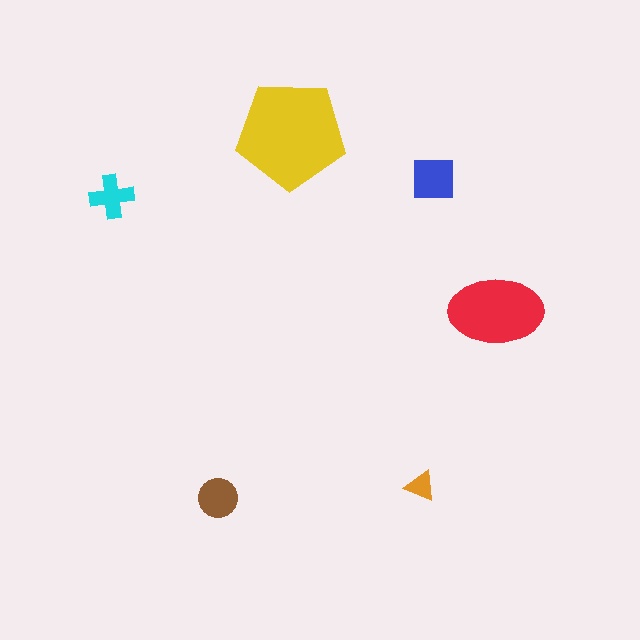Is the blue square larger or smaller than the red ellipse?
Smaller.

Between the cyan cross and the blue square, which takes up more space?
The blue square.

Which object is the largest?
The yellow pentagon.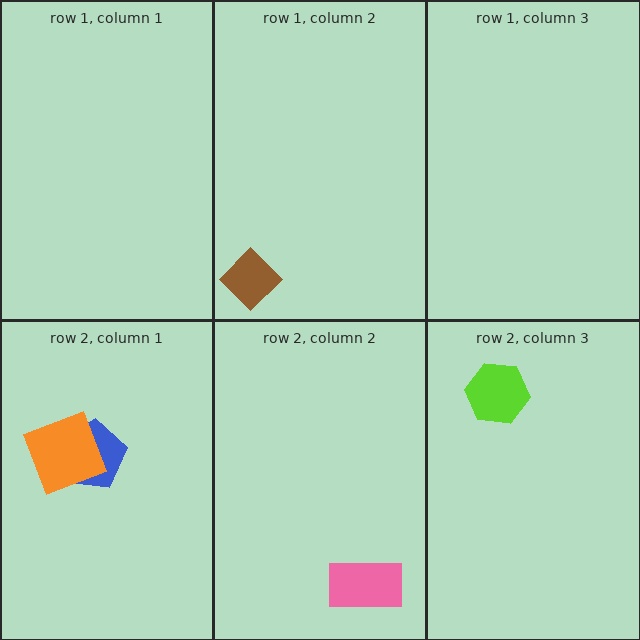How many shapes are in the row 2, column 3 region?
1.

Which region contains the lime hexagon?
The row 2, column 3 region.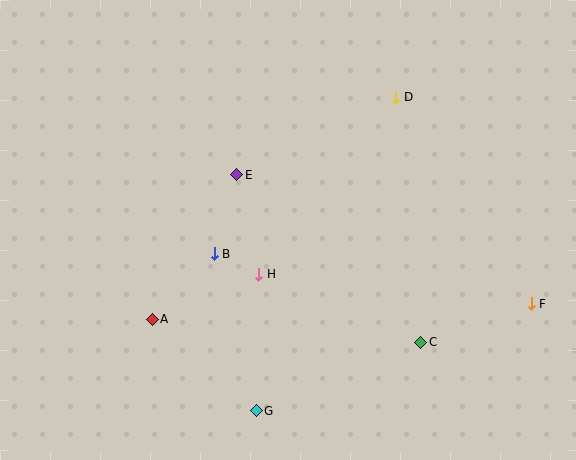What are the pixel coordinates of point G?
Point G is at (256, 411).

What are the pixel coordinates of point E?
Point E is at (237, 175).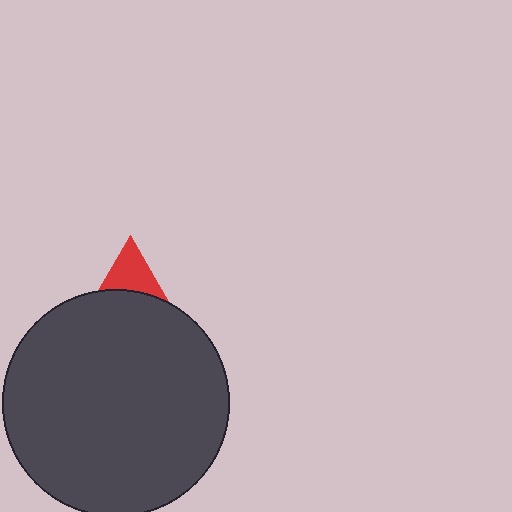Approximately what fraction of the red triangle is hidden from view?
Roughly 65% of the red triangle is hidden behind the dark gray circle.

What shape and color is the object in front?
The object in front is a dark gray circle.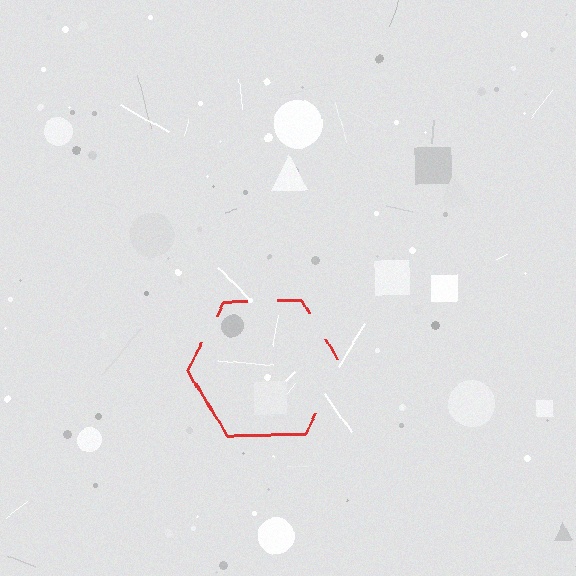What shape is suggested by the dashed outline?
The dashed outline suggests a hexagon.